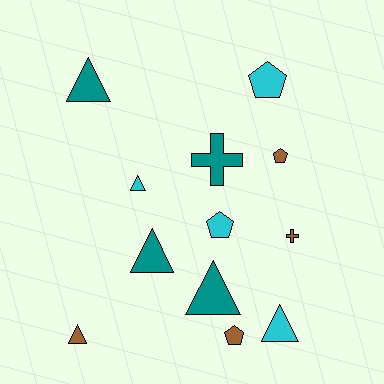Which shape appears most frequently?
Triangle, with 6 objects.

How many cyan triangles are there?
There are 2 cyan triangles.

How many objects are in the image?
There are 12 objects.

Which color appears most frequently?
Brown, with 4 objects.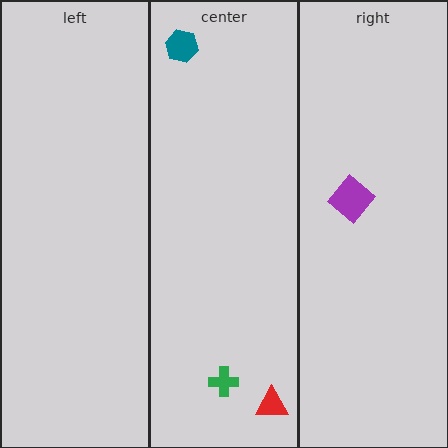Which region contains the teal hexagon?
The center region.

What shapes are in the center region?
The teal hexagon, the green cross, the red triangle.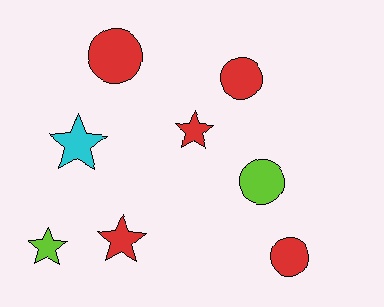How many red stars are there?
There are 2 red stars.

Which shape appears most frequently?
Circle, with 4 objects.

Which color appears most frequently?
Red, with 5 objects.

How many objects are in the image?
There are 8 objects.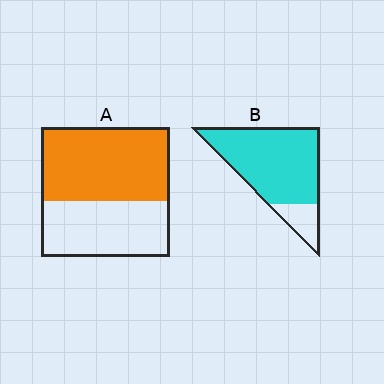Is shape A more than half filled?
Yes.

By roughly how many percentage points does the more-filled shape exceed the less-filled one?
By roughly 25 percentage points (B over A).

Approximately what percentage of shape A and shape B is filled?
A is approximately 55% and B is approximately 85%.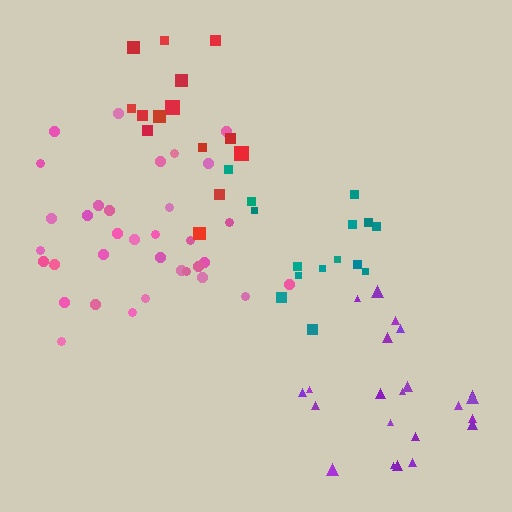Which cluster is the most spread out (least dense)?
Red.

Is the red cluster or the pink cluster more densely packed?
Pink.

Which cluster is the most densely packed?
Pink.